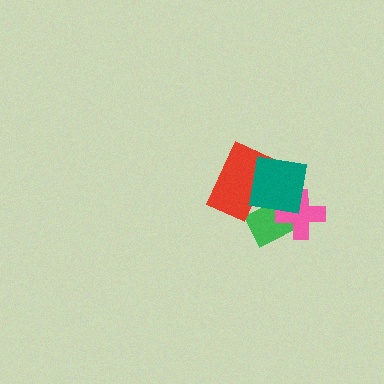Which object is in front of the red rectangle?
The teal square is in front of the red rectangle.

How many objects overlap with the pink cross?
2 objects overlap with the pink cross.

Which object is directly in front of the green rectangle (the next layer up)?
The pink cross is directly in front of the green rectangle.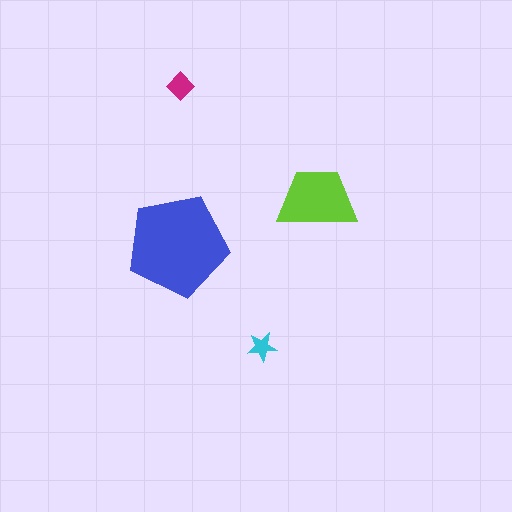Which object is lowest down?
The cyan star is bottommost.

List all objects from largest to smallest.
The blue pentagon, the lime trapezoid, the magenta diamond, the cyan star.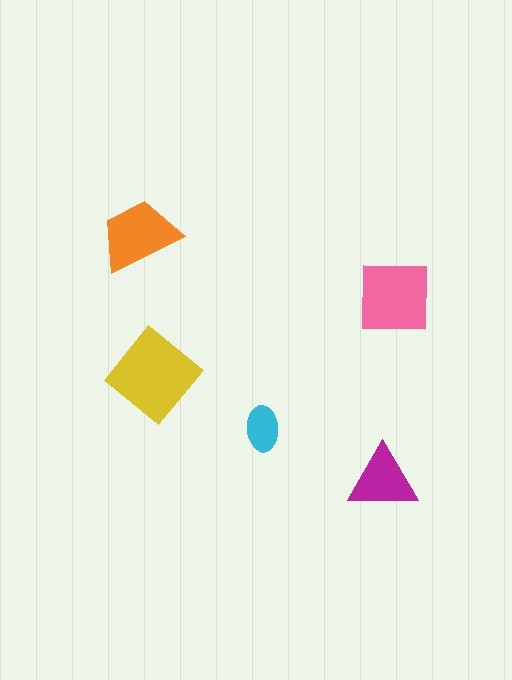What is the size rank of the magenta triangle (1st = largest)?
4th.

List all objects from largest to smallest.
The yellow diamond, the pink square, the orange trapezoid, the magenta triangle, the cyan ellipse.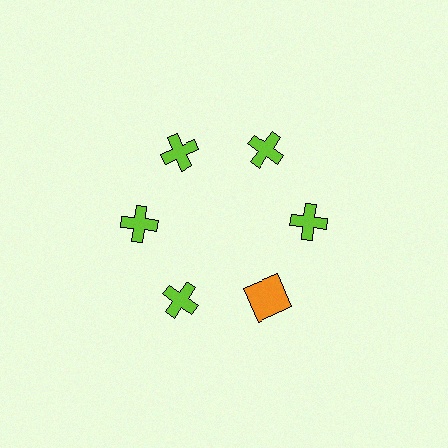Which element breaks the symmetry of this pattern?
The orange square at roughly the 5 o'clock position breaks the symmetry. All other shapes are lime crosses.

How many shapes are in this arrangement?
There are 6 shapes arranged in a ring pattern.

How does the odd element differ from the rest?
It differs in both color (orange instead of lime) and shape (square instead of cross).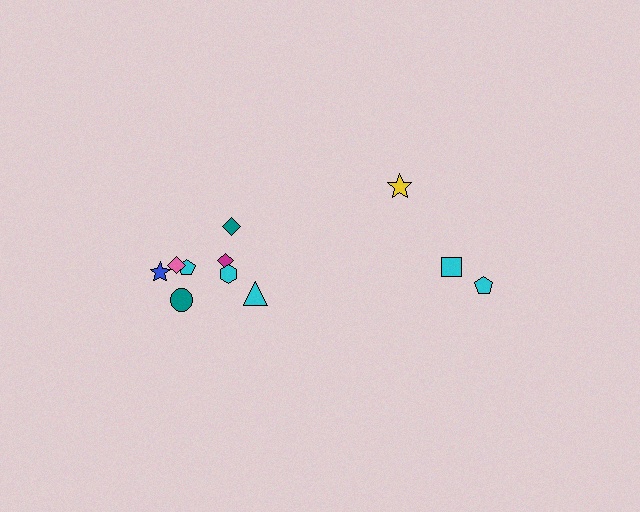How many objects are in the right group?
There are 3 objects.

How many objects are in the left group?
There are 8 objects.